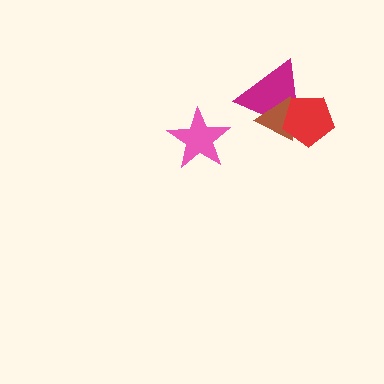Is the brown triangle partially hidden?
Yes, it is partially covered by another shape.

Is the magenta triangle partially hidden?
Yes, it is partially covered by another shape.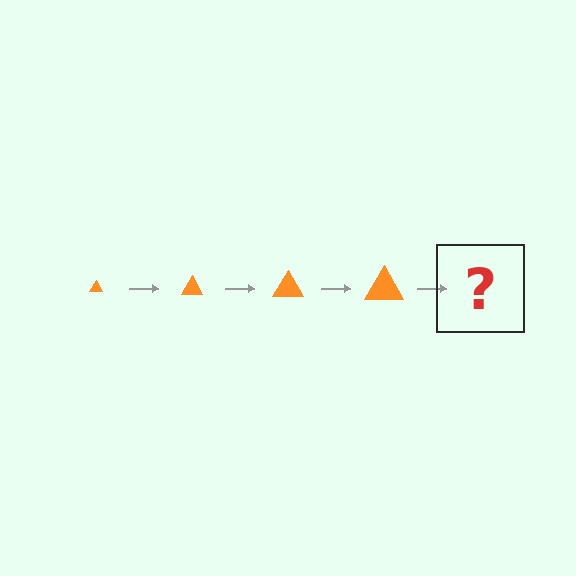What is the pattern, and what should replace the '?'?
The pattern is that the triangle gets progressively larger each step. The '?' should be an orange triangle, larger than the previous one.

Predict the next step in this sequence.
The next step is an orange triangle, larger than the previous one.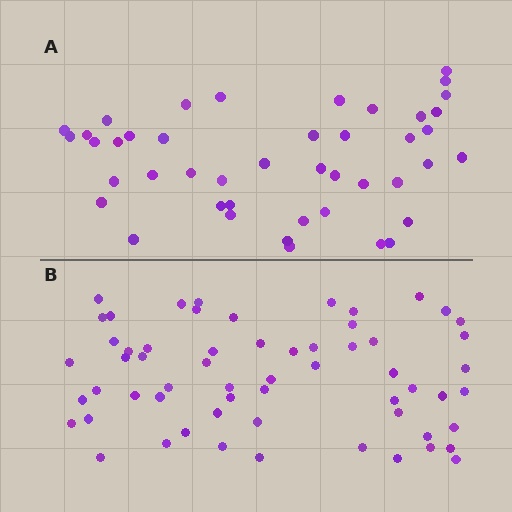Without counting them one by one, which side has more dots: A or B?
Region B (the bottom region) has more dots.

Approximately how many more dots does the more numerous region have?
Region B has approximately 15 more dots than region A.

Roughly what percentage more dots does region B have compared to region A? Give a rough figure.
About 35% more.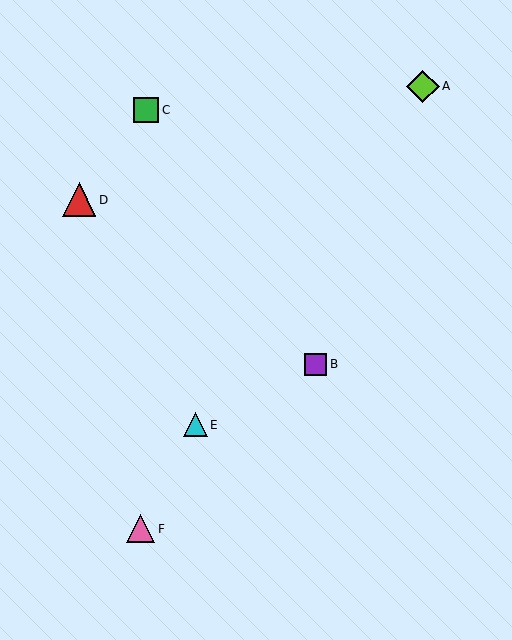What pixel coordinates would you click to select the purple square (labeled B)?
Click at (316, 364) to select the purple square B.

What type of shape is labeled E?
Shape E is a cyan triangle.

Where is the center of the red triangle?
The center of the red triangle is at (79, 200).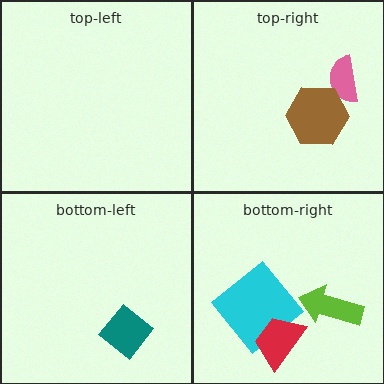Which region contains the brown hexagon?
The top-right region.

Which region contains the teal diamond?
The bottom-left region.